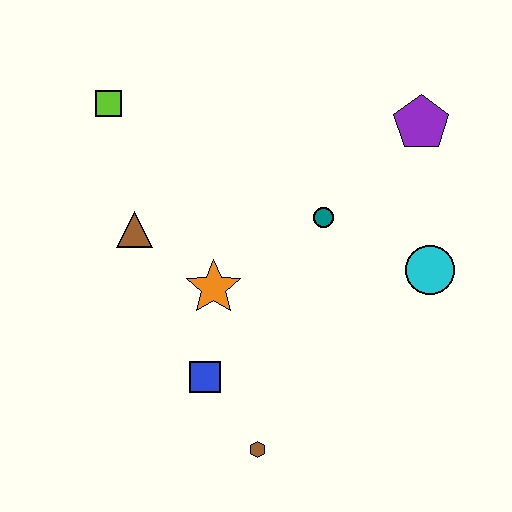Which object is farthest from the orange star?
The purple pentagon is farthest from the orange star.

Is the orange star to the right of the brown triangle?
Yes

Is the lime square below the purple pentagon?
No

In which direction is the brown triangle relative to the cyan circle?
The brown triangle is to the left of the cyan circle.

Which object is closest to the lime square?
The brown triangle is closest to the lime square.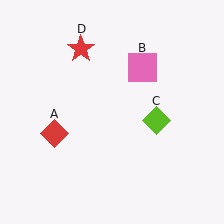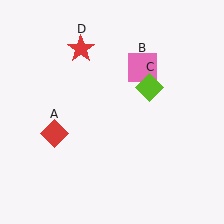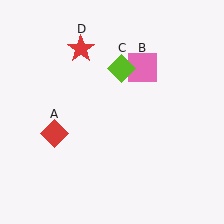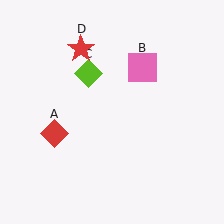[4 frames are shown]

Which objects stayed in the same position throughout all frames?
Red diamond (object A) and pink square (object B) and red star (object D) remained stationary.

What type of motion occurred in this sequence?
The lime diamond (object C) rotated counterclockwise around the center of the scene.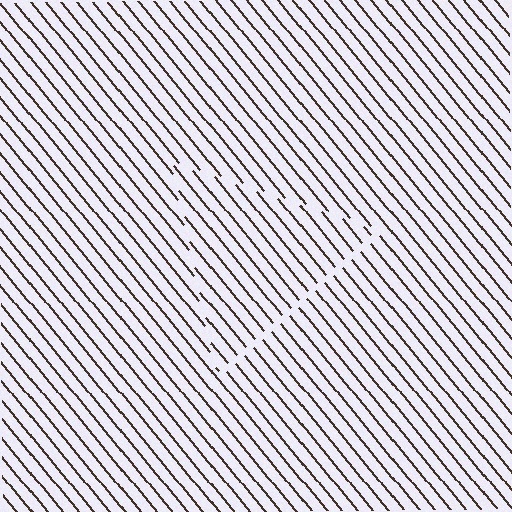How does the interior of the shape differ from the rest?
The interior of the shape contains the same grating, shifted by half a period — the contour is defined by the phase discontinuity where line-ends from the inner and outer gratings abut.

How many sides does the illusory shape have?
3 sides — the line-ends trace a triangle.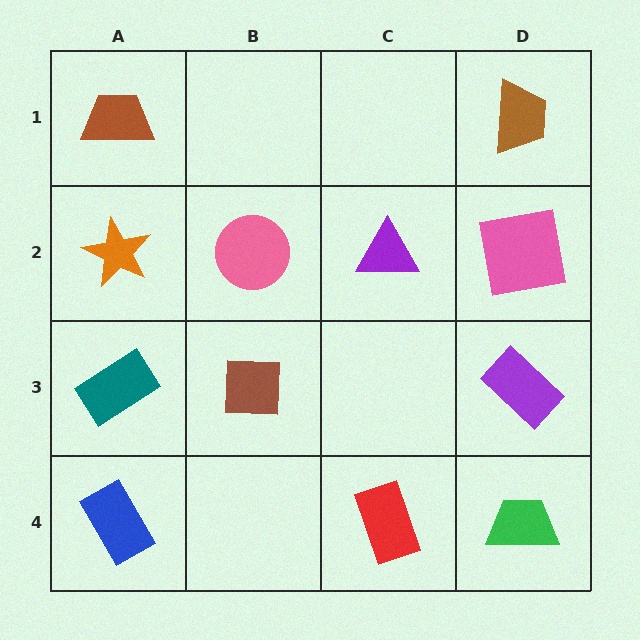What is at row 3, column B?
A brown square.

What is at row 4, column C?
A red rectangle.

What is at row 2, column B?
A pink circle.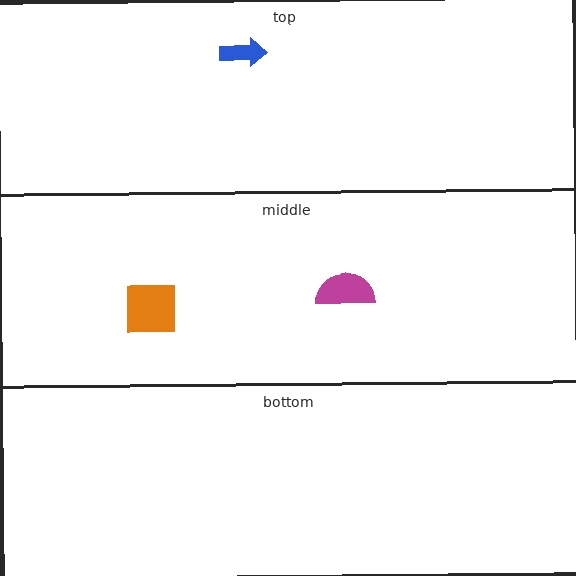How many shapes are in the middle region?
2.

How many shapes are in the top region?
1.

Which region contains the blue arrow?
The top region.